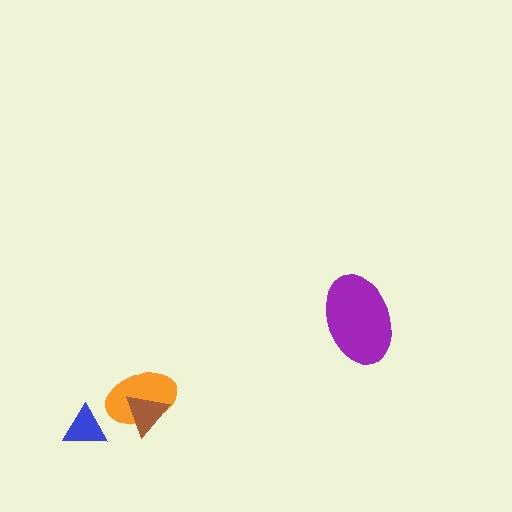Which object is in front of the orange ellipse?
The brown triangle is in front of the orange ellipse.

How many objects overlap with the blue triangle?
0 objects overlap with the blue triangle.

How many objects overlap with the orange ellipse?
1 object overlaps with the orange ellipse.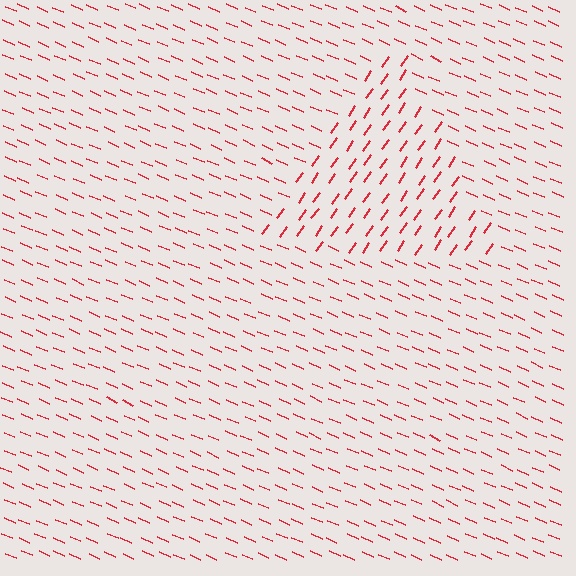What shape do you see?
I see a triangle.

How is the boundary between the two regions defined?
The boundary is defined purely by a change in line orientation (approximately 78 degrees difference). All lines are the same color and thickness.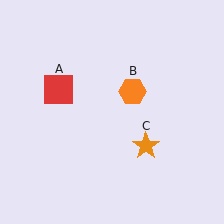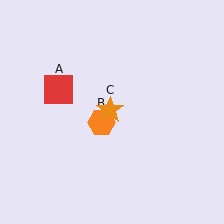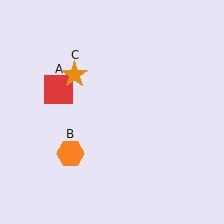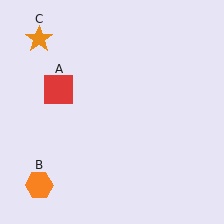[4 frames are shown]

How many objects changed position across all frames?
2 objects changed position: orange hexagon (object B), orange star (object C).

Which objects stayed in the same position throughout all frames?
Red square (object A) remained stationary.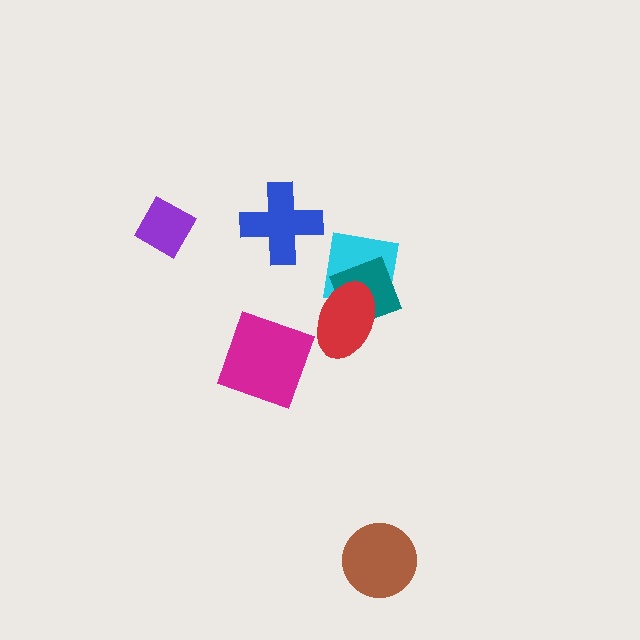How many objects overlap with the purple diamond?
0 objects overlap with the purple diamond.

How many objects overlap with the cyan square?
2 objects overlap with the cyan square.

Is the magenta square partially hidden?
No, no other shape covers it.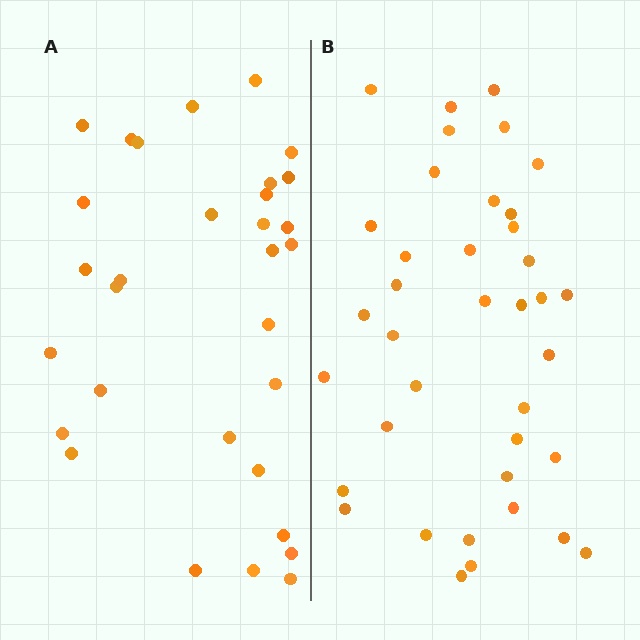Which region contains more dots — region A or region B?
Region B (the right region) has more dots.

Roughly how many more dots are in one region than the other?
Region B has roughly 8 or so more dots than region A.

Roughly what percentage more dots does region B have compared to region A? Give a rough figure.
About 25% more.